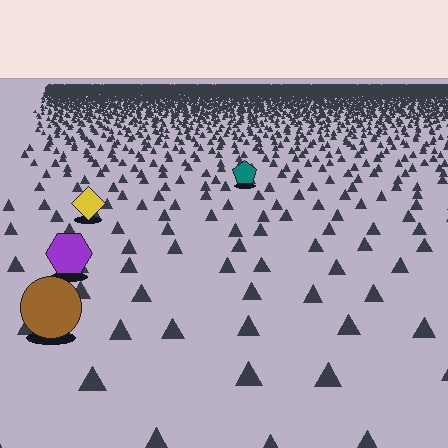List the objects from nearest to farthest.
From nearest to farthest: the brown circle, the purple hexagon, the yellow diamond, the teal pentagon.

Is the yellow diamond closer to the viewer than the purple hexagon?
No. The purple hexagon is closer — you can tell from the texture gradient: the ground texture is coarser near it.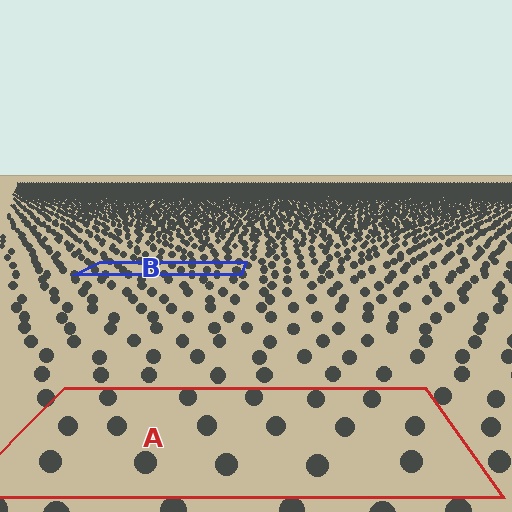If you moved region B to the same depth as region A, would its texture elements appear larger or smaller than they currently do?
They would appear larger. At a closer depth, the same texture elements are projected at a bigger on-screen size.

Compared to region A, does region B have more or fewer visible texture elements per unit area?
Region B has more texture elements per unit area — they are packed more densely because it is farther away.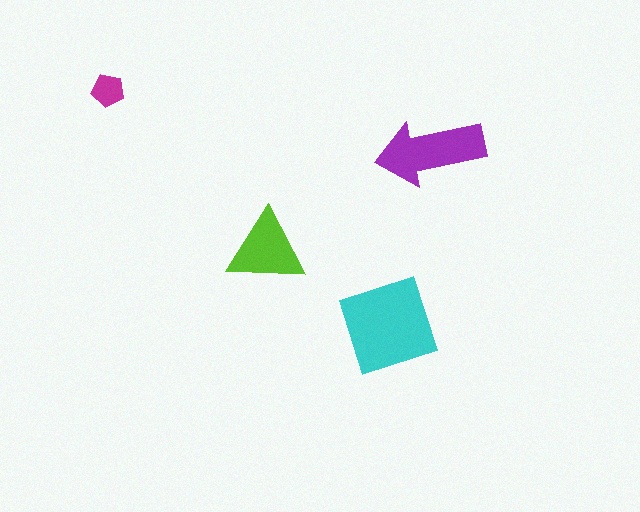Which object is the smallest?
The magenta pentagon.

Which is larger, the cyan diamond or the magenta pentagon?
The cyan diamond.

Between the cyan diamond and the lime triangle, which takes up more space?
The cyan diamond.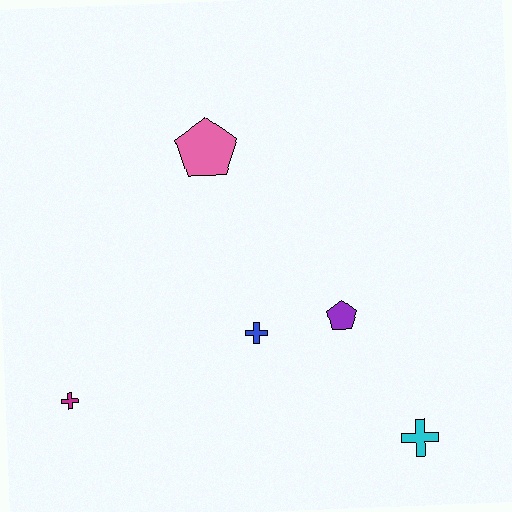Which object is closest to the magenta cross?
The blue cross is closest to the magenta cross.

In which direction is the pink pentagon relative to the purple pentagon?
The pink pentagon is above the purple pentagon.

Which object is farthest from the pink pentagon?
The cyan cross is farthest from the pink pentagon.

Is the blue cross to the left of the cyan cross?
Yes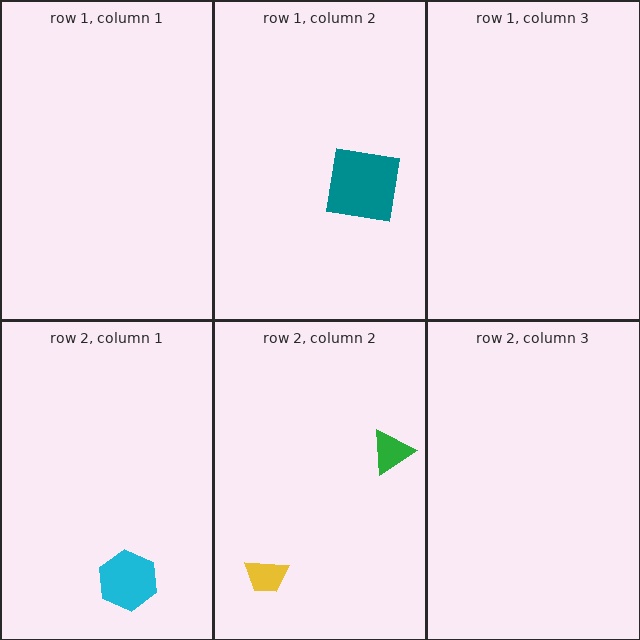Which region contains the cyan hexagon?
The row 2, column 1 region.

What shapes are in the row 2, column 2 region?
The yellow trapezoid, the green triangle.